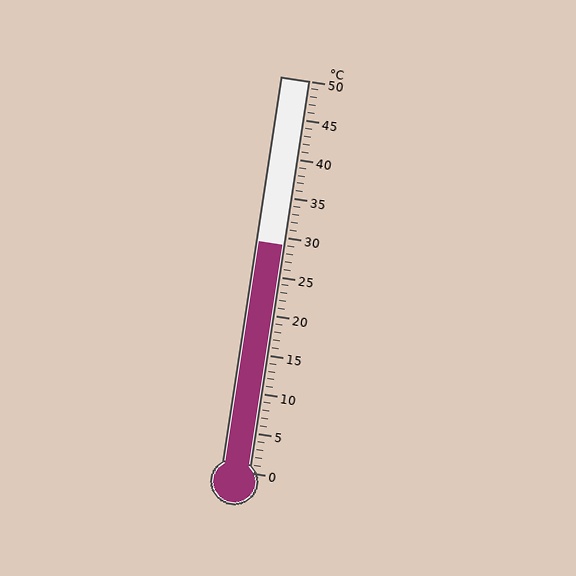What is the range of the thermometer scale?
The thermometer scale ranges from 0°C to 50°C.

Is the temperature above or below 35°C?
The temperature is below 35°C.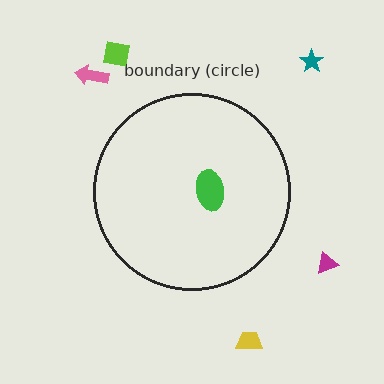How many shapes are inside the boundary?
1 inside, 5 outside.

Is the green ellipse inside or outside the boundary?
Inside.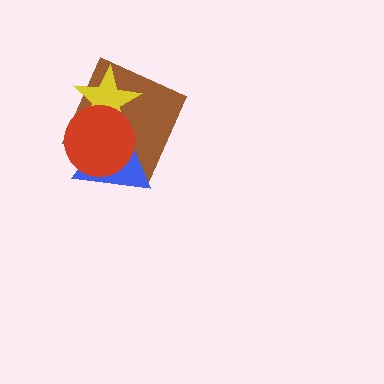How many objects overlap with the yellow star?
3 objects overlap with the yellow star.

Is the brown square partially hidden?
Yes, it is partially covered by another shape.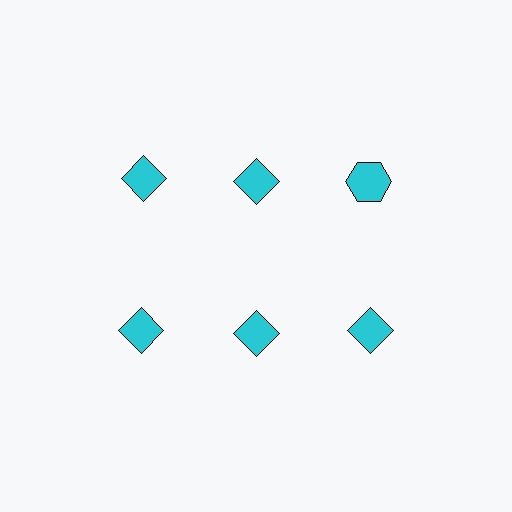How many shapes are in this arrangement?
There are 6 shapes arranged in a grid pattern.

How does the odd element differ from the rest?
It has a different shape: hexagon instead of diamond.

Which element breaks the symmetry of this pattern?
The cyan hexagon in the top row, center column breaks the symmetry. All other shapes are cyan diamonds.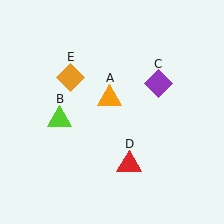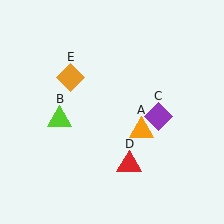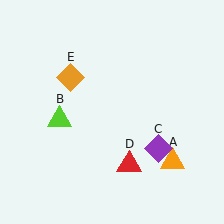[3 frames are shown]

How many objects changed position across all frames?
2 objects changed position: orange triangle (object A), purple diamond (object C).